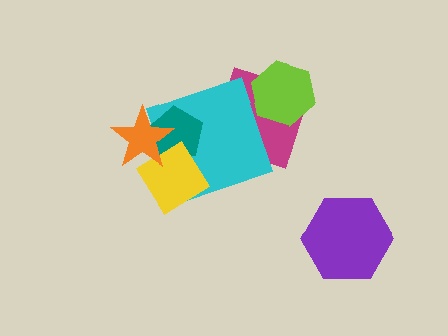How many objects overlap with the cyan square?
4 objects overlap with the cyan square.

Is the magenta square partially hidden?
Yes, it is partially covered by another shape.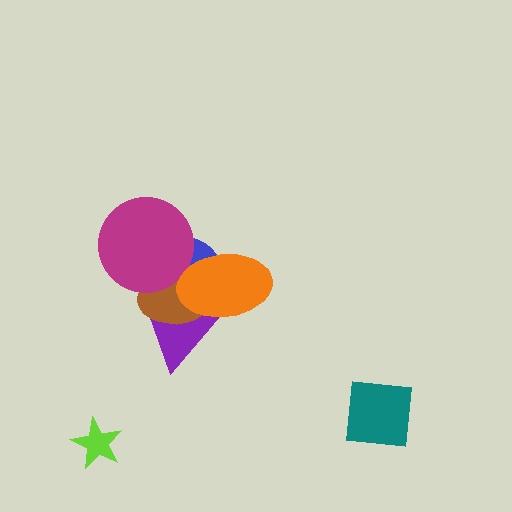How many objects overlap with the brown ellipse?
4 objects overlap with the brown ellipse.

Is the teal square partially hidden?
No, no other shape covers it.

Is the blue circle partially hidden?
Yes, it is partially covered by another shape.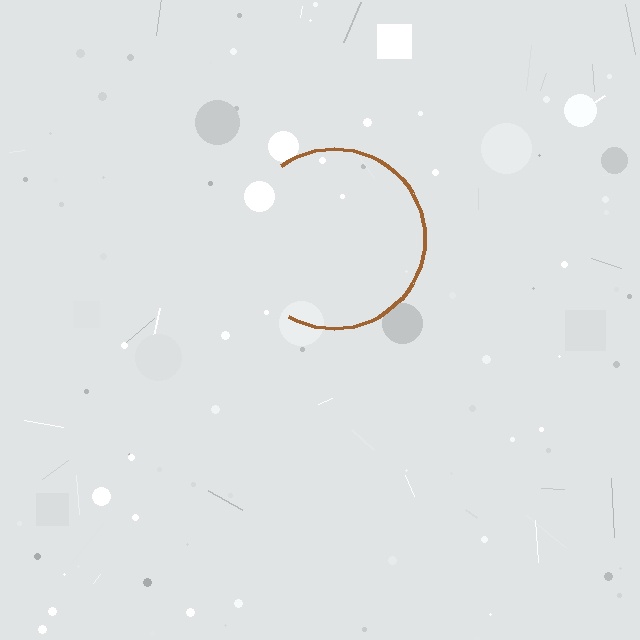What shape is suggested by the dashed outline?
The dashed outline suggests a circle.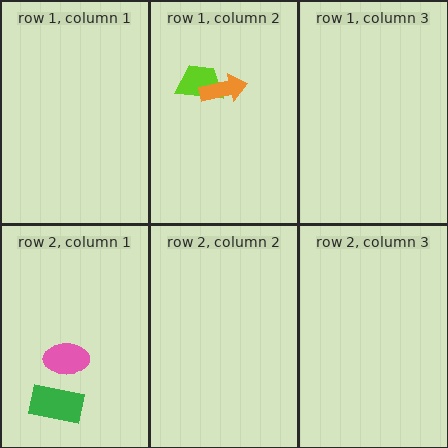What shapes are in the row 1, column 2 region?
The lime trapezoid, the orange arrow.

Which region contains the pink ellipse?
The row 2, column 1 region.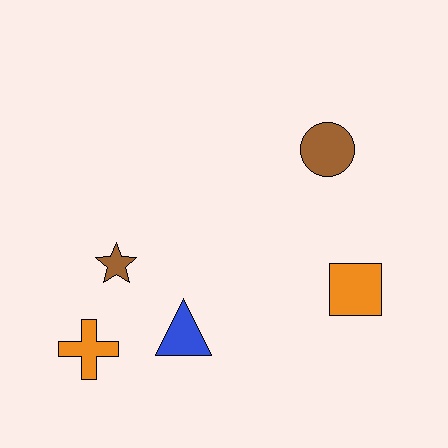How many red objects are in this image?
There are no red objects.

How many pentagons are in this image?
There are no pentagons.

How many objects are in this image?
There are 5 objects.